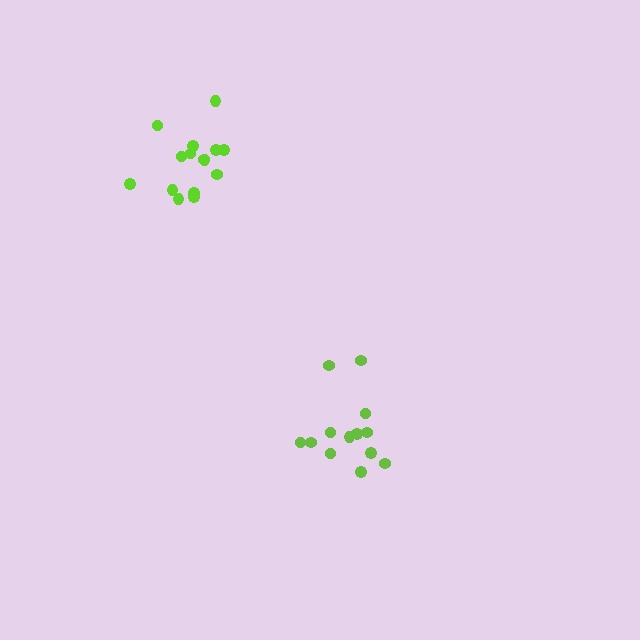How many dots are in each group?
Group 1: 15 dots, Group 2: 13 dots (28 total).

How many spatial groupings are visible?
There are 2 spatial groupings.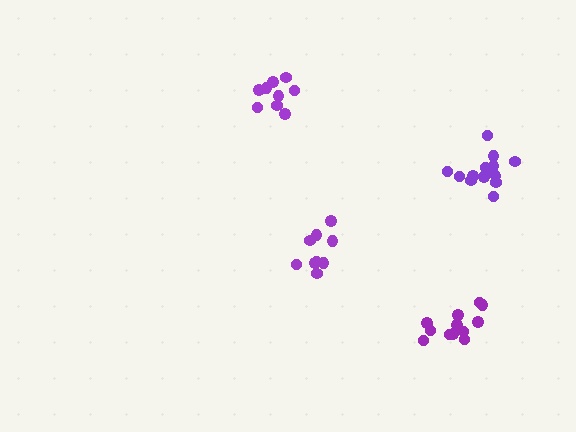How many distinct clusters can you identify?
There are 4 distinct clusters.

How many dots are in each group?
Group 1: 12 dots, Group 2: 14 dots, Group 3: 9 dots, Group 4: 9 dots (44 total).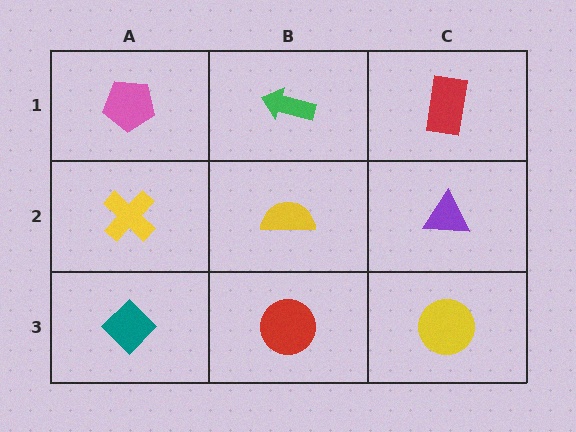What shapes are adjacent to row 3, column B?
A yellow semicircle (row 2, column B), a teal diamond (row 3, column A), a yellow circle (row 3, column C).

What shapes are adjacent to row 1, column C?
A purple triangle (row 2, column C), a green arrow (row 1, column B).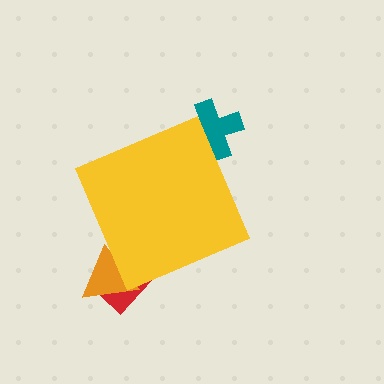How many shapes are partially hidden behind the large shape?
3 shapes are partially hidden.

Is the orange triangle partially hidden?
Yes, the orange triangle is partially hidden behind the yellow diamond.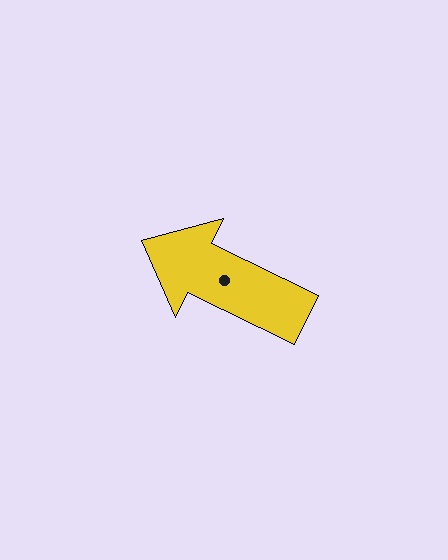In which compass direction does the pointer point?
Northwest.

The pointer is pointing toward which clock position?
Roughly 10 o'clock.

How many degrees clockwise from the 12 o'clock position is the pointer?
Approximately 296 degrees.